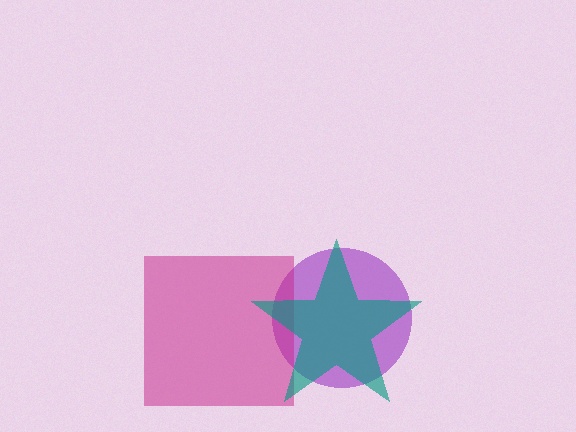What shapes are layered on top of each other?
The layered shapes are: a purple circle, a magenta square, a teal star.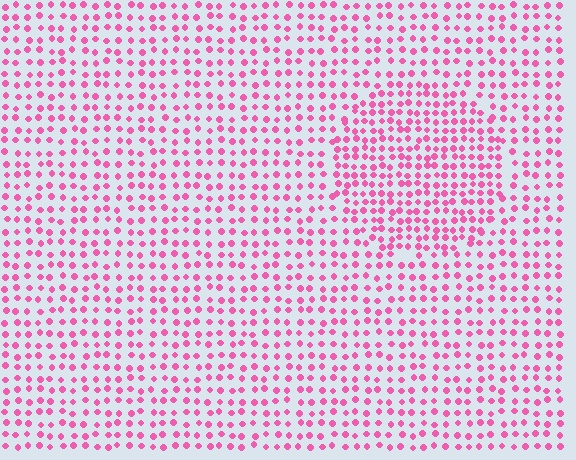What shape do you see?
I see a circle.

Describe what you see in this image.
The image contains small pink elements arranged at two different densities. A circle-shaped region is visible where the elements are more densely packed than the surrounding area.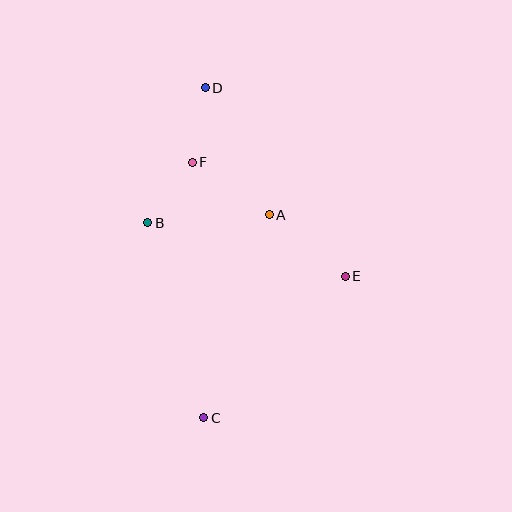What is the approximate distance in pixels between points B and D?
The distance between B and D is approximately 147 pixels.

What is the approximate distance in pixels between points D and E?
The distance between D and E is approximately 235 pixels.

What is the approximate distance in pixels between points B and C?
The distance between B and C is approximately 203 pixels.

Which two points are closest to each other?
Points B and F are closest to each other.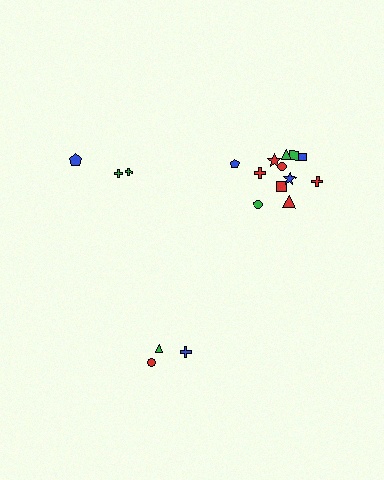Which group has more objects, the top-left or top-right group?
The top-right group.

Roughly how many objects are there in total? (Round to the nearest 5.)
Roughly 20 objects in total.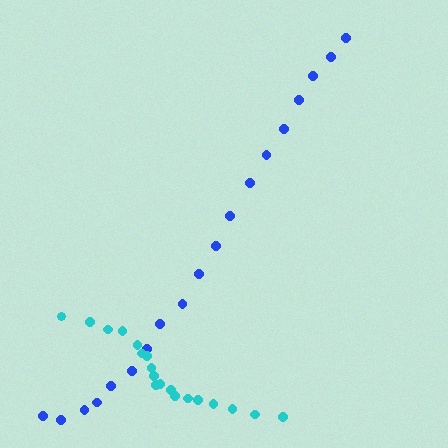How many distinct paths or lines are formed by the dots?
There are 2 distinct paths.